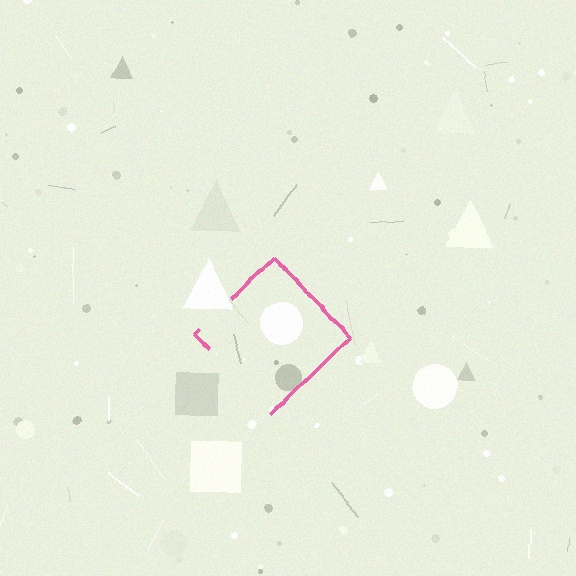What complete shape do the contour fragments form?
The contour fragments form a diamond.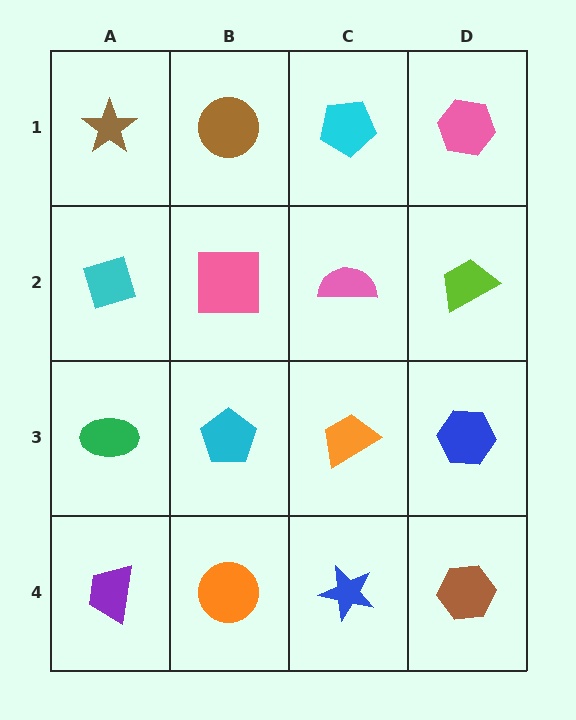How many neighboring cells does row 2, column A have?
3.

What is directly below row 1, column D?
A lime trapezoid.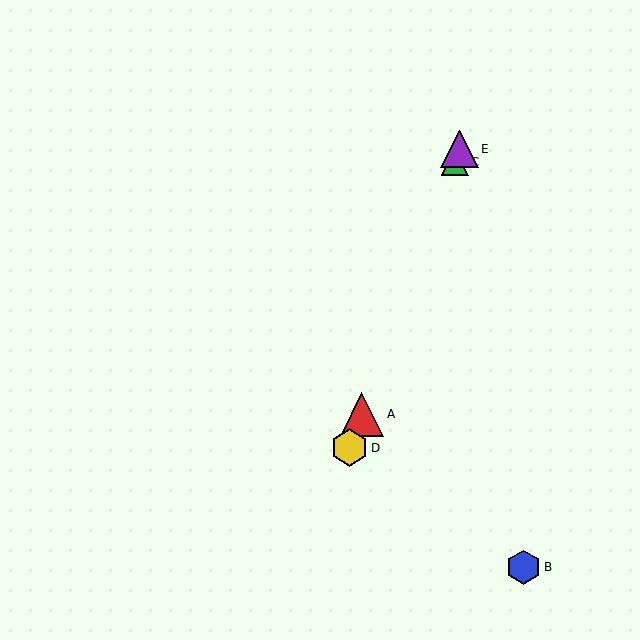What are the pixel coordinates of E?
Object E is at (459, 149).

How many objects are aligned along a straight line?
4 objects (A, C, D, E) are aligned along a straight line.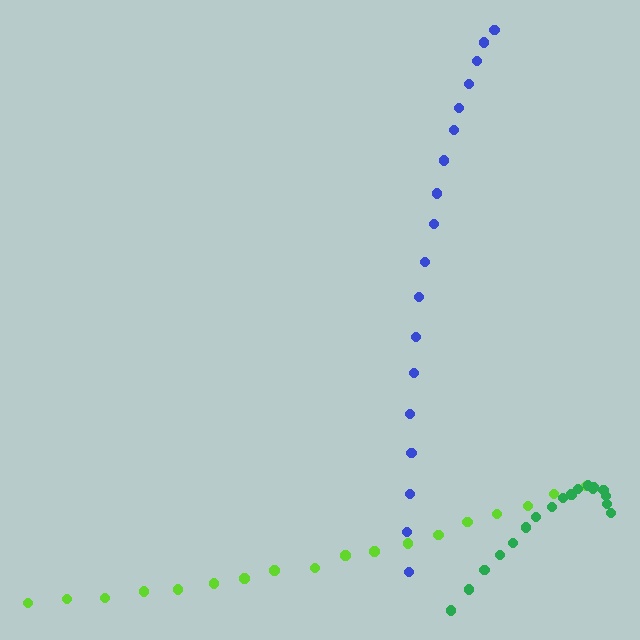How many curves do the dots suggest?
There are 3 distinct paths.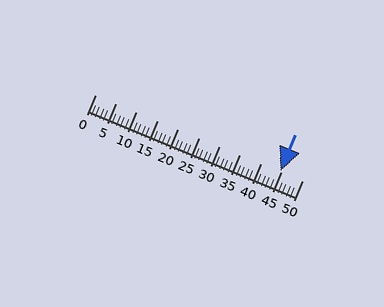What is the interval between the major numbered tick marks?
The major tick marks are spaced 5 units apart.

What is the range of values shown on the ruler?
The ruler shows values from 0 to 50.